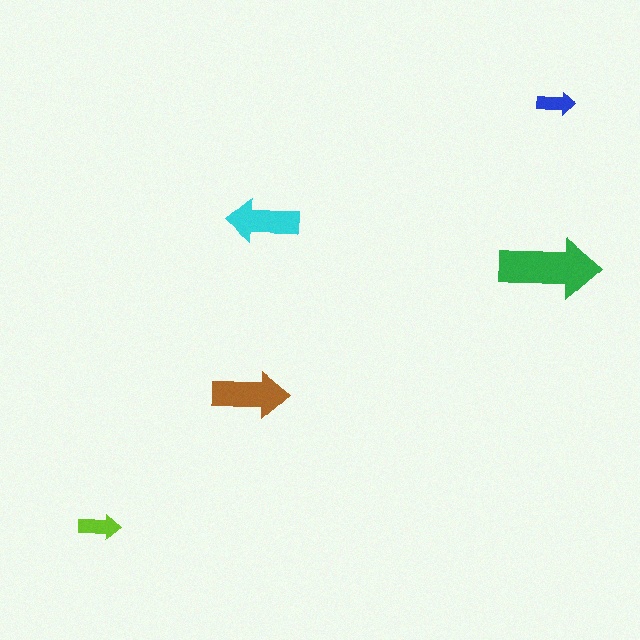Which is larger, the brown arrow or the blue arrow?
The brown one.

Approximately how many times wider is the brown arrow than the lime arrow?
About 2 times wider.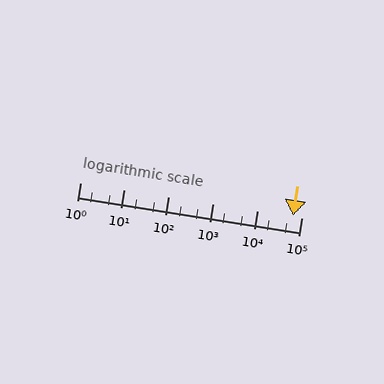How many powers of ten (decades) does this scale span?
The scale spans 5 decades, from 1 to 100000.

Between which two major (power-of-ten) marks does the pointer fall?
The pointer is between 10000 and 100000.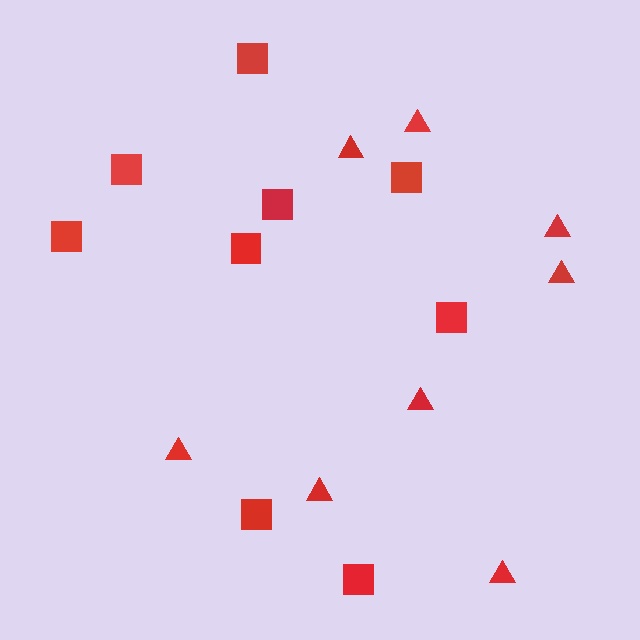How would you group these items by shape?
There are 2 groups: one group of squares (9) and one group of triangles (8).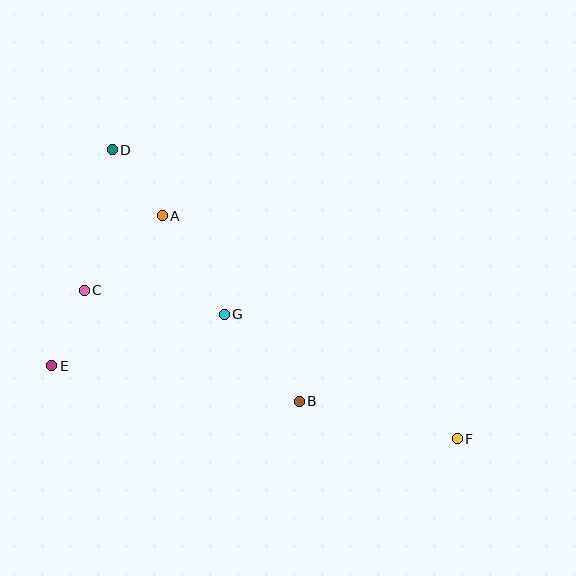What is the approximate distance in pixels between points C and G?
The distance between C and G is approximately 142 pixels.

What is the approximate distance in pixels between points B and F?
The distance between B and F is approximately 163 pixels.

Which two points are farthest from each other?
Points D and F are farthest from each other.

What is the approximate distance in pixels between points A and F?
The distance between A and F is approximately 370 pixels.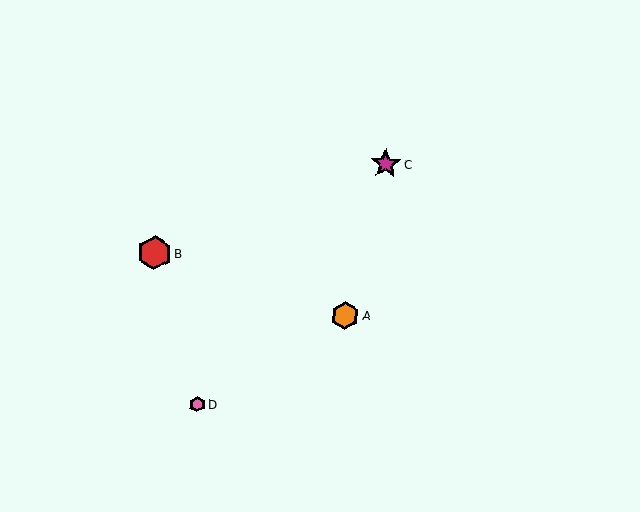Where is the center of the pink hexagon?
The center of the pink hexagon is at (197, 404).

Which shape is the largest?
The red hexagon (labeled B) is the largest.